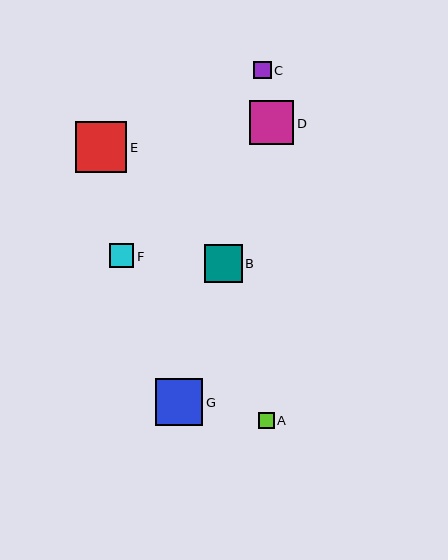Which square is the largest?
Square E is the largest with a size of approximately 51 pixels.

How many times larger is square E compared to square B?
Square E is approximately 1.3 times the size of square B.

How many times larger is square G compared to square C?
Square G is approximately 2.7 times the size of square C.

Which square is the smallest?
Square A is the smallest with a size of approximately 16 pixels.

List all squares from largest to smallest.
From largest to smallest: E, G, D, B, F, C, A.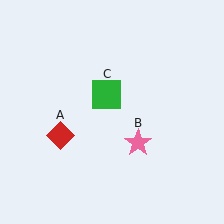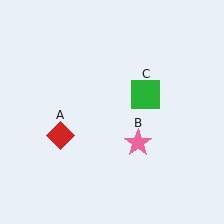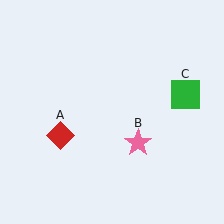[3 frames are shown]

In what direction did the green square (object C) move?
The green square (object C) moved right.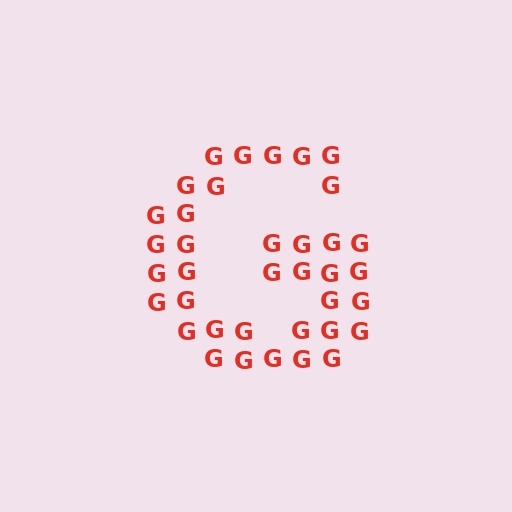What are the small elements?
The small elements are letter G's.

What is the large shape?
The large shape is the letter G.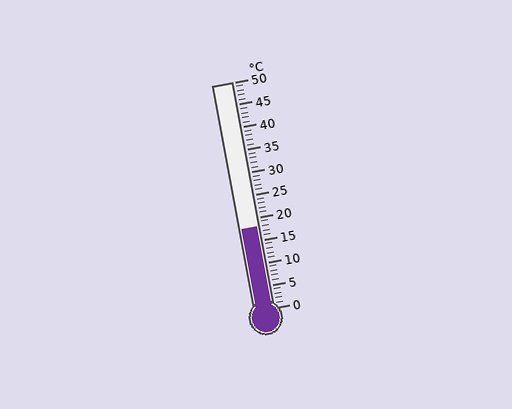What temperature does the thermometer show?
The thermometer shows approximately 18°C.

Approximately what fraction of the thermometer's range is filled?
The thermometer is filled to approximately 35% of its range.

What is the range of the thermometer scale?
The thermometer scale ranges from 0°C to 50°C.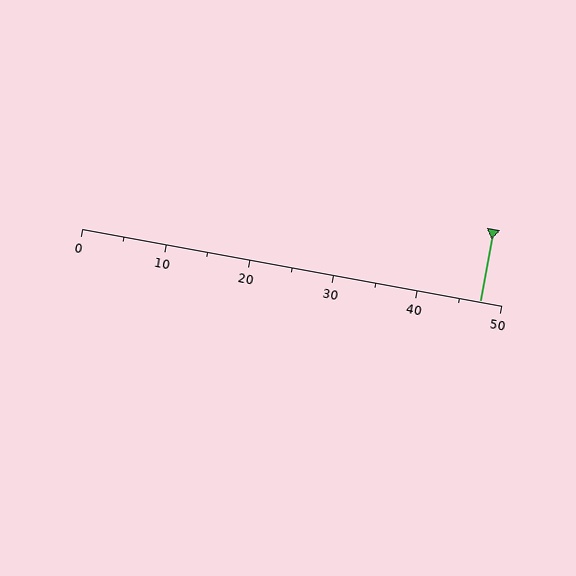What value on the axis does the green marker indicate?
The marker indicates approximately 47.5.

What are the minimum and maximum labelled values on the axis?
The axis runs from 0 to 50.